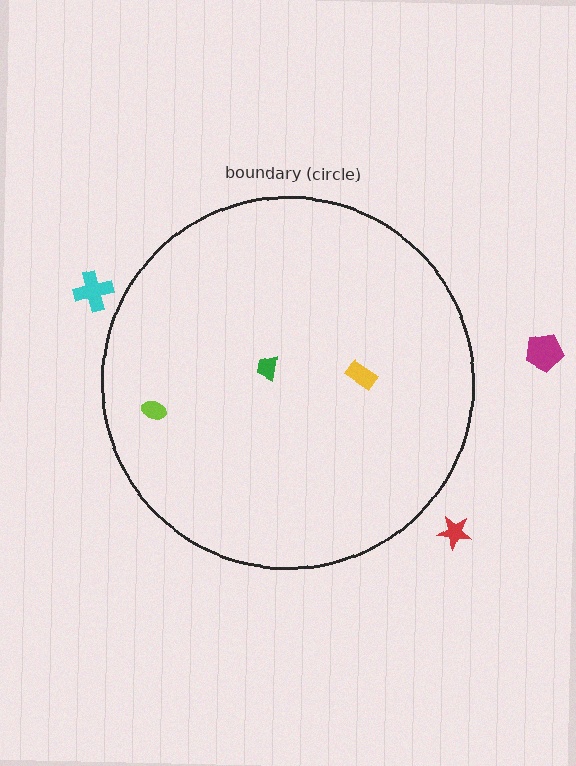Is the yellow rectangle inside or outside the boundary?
Inside.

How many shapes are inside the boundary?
3 inside, 3 outside.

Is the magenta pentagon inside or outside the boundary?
Outside.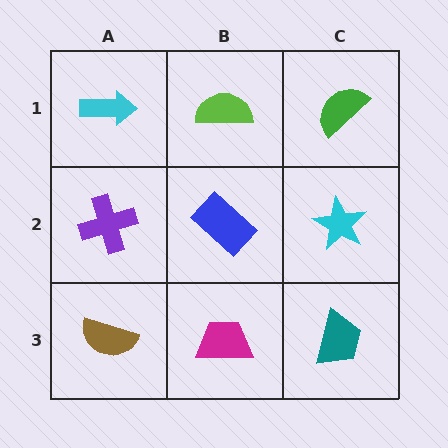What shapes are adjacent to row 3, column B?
A blue rectangle (row 2, column B), a brown semicircle (row 3, column A), a teal trapezoid (row 3, column C).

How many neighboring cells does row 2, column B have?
4.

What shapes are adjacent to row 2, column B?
A lime semicircle (row 1, column B), a magenta trapezoid (row 3, column B), a purple cross (row 2, column A), a cyan star (row 2, column C).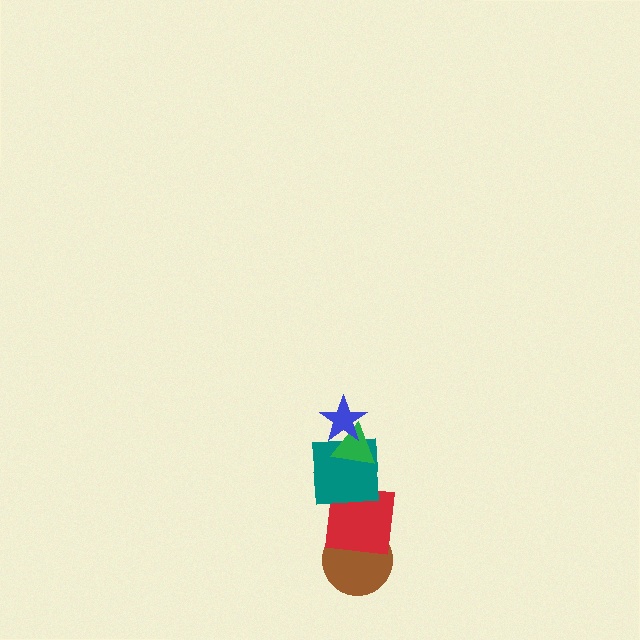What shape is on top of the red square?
The teal square is on top of the red square.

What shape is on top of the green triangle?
The blue star is on top of the green triangle.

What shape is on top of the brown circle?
The red square is on top of the brown circle.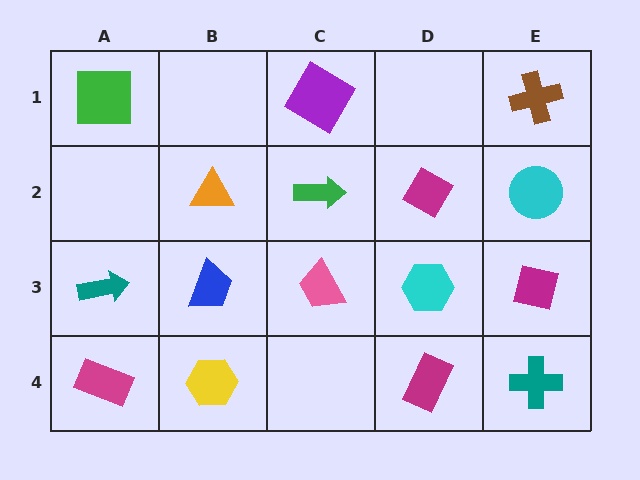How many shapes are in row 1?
3 shapes.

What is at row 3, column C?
A pink trapezoid.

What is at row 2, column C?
A green arrow.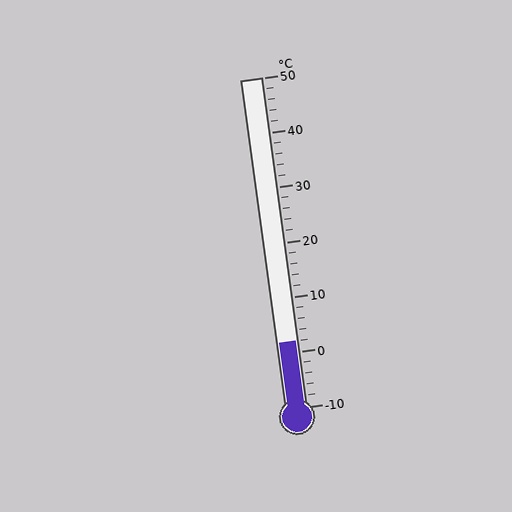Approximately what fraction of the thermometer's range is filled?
The thermometer is filled to approximately 20% of its range.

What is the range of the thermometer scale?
The thermometer scale ranges from -10°C to 50°C.